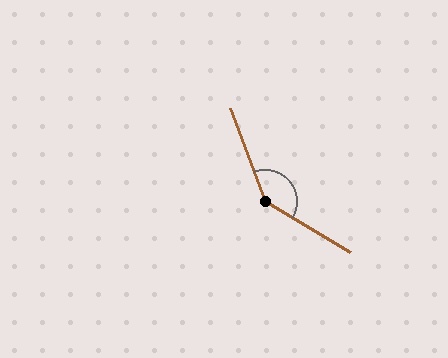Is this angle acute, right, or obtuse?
It is obtuse.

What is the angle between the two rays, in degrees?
Approximately 142 degrees.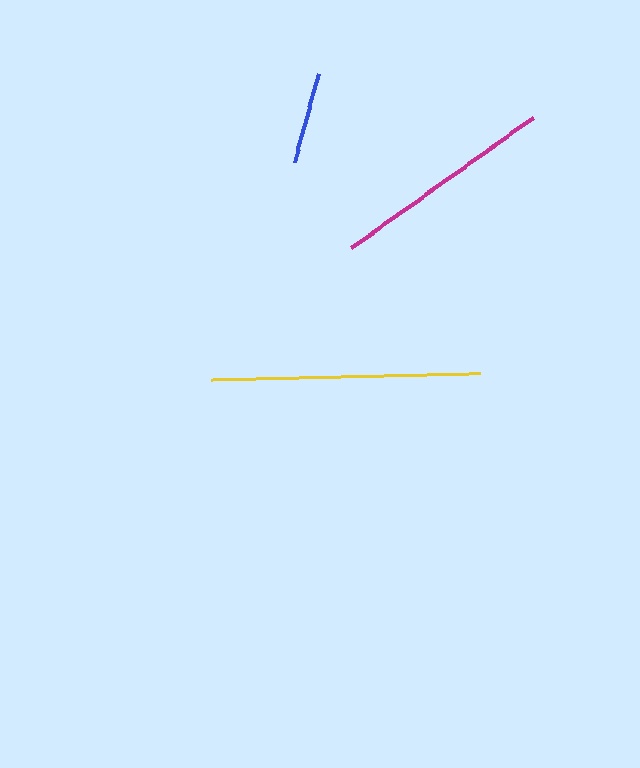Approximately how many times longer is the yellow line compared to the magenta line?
The yellow line is approximately 1.2 times the length of the magenta line.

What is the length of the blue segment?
The blue segment is approximately 92 pixels long.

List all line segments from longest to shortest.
From longest to shortest: yellow, magenta, blue.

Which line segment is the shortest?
The blue line is the shortest at approximately 92 pixels.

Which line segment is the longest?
The yellow line is the longest at approximately 268 pixels.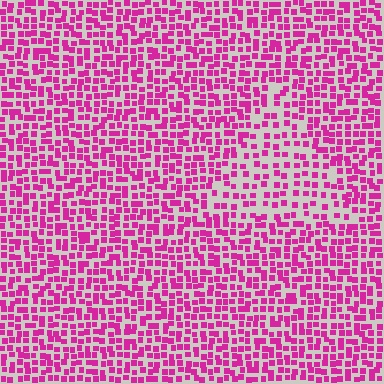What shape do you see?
I see a triangle.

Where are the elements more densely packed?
The elements are more densely packed outside the triangle boundary.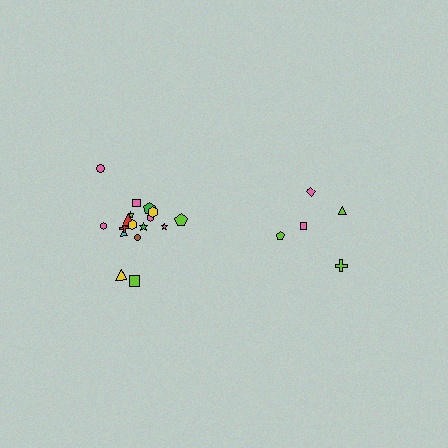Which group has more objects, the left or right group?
The left group.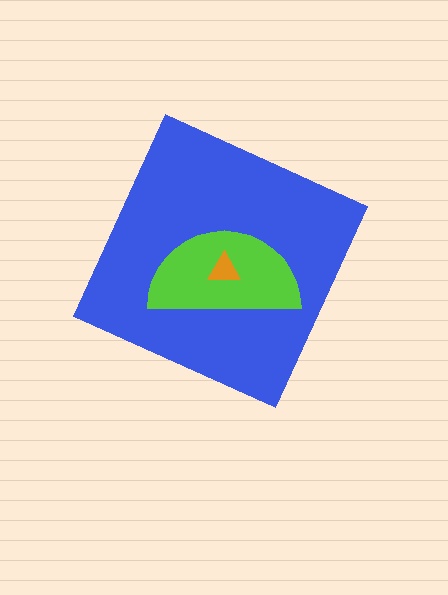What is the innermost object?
The orange triangle.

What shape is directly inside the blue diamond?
The lime semicircle.